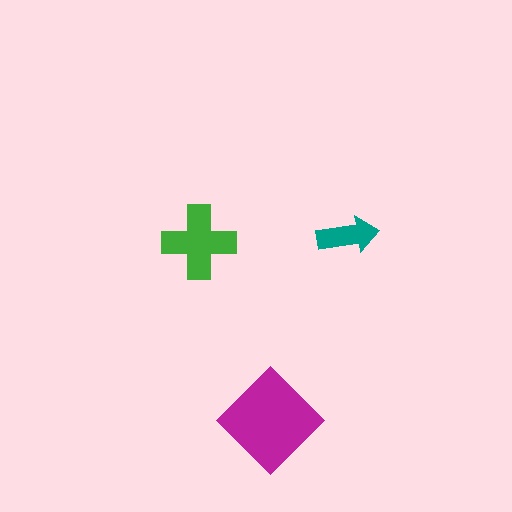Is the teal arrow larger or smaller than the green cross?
Smaller.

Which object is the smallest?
The teal arrow.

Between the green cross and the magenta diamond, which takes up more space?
The magenta diamond.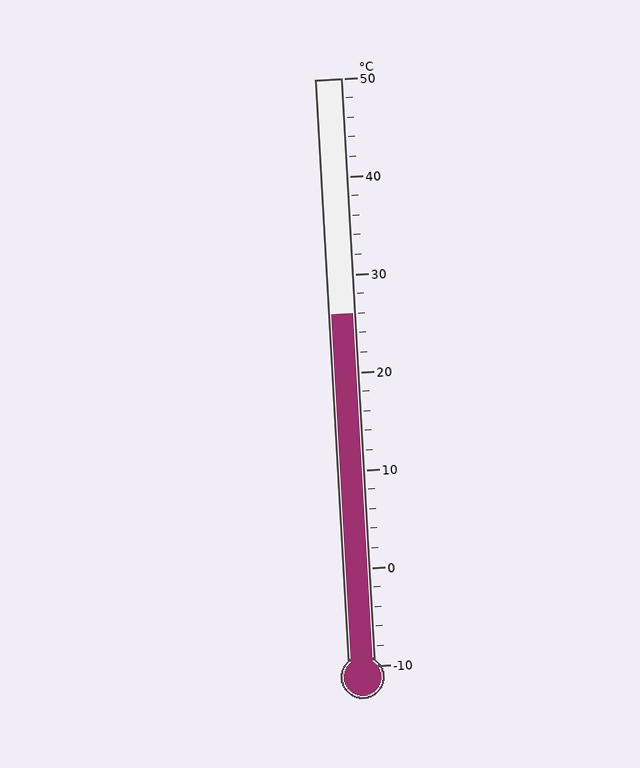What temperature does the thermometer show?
The thermometer shows approximately 26°C.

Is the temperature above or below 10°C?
The temperature is above 10°C.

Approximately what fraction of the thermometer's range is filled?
The thermometer is filled to approximately 60% of its range.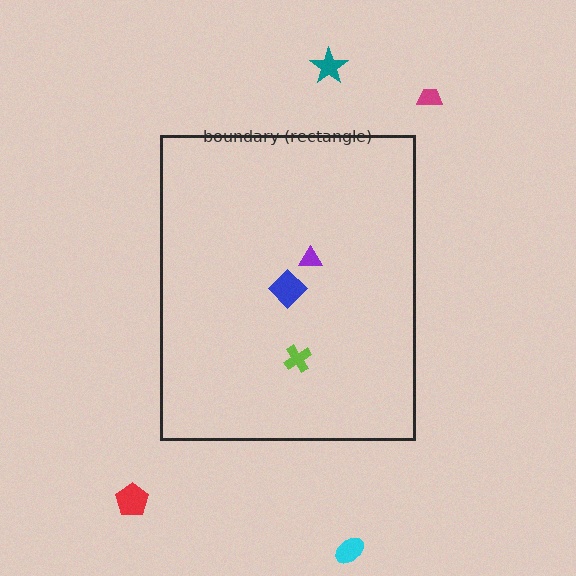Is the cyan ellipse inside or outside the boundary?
Outside.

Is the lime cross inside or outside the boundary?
Inside.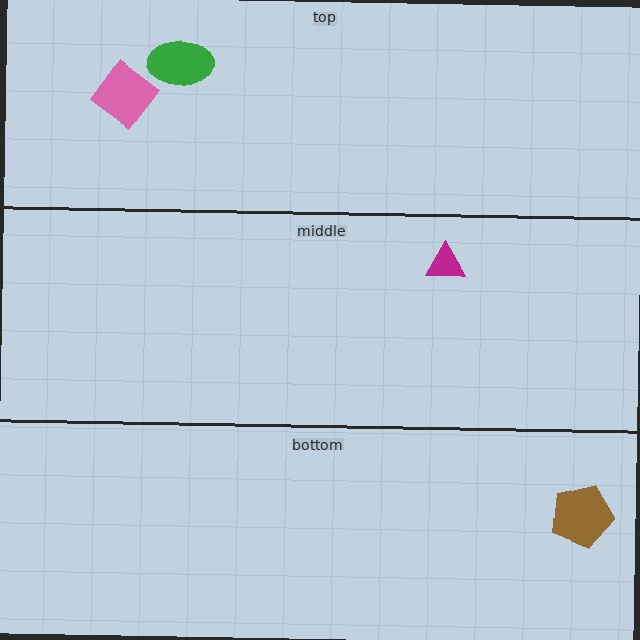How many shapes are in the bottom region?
1.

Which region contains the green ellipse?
The top region.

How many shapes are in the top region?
2.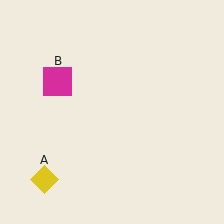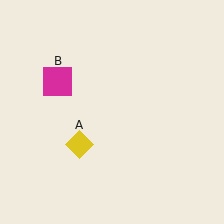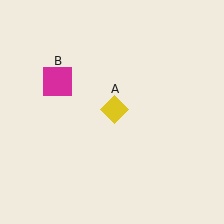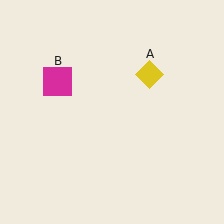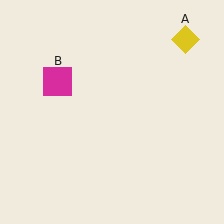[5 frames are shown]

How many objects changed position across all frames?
1 object changed position: yellow diamond (object A).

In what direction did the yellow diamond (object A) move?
The yellow diamond (object A) moved up and to the right.